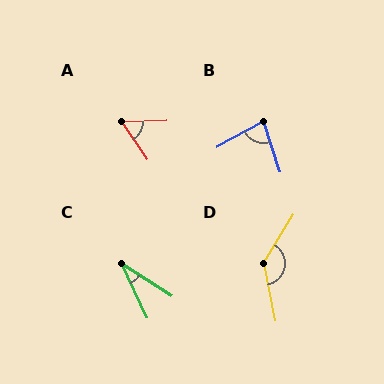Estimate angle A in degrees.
Approximately 58 degrees.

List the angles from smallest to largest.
C (33°), A (58°), B (79°), D (137°).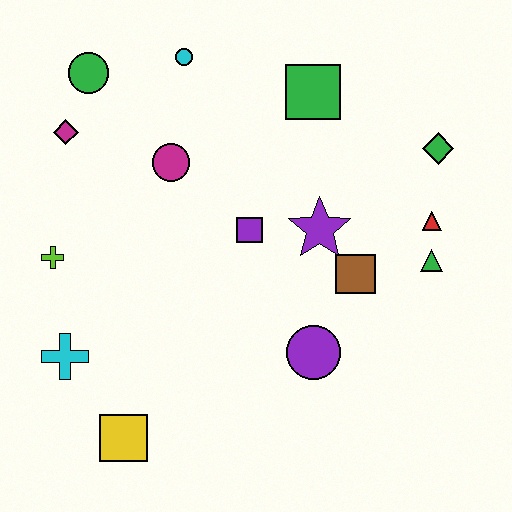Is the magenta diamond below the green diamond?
No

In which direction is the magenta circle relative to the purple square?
The magenta circle is to the left of the purple square.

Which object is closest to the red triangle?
The green triangle is closest to the red triangle.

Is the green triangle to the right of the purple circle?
Yes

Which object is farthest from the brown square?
The green circle is farthest from the brown square.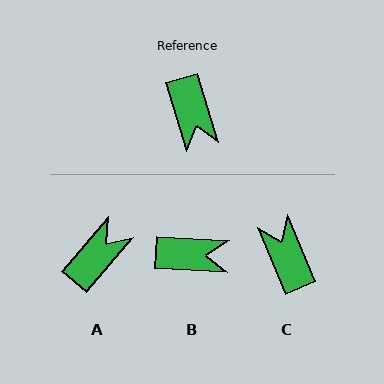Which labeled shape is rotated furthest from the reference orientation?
C, about 174 degrees away.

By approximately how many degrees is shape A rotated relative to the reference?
Approximately 123 degrees counter-clockwise.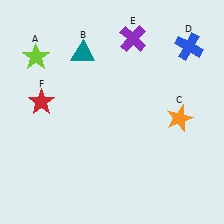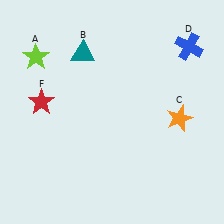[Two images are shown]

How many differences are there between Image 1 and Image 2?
There is 1 difference between the two images.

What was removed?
The purple cross (E) was removed in Image 2.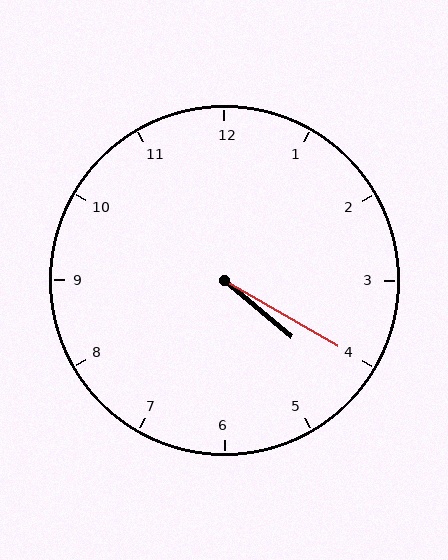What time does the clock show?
4:20.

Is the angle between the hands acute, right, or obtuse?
It is acute.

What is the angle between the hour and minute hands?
Approximately 10 degrees.